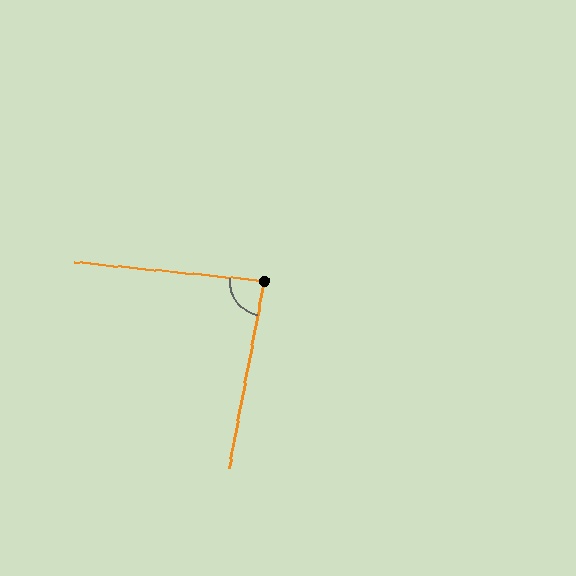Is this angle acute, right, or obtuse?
It is approximately a right angle.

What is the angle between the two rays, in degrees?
Approximately 85 degrees.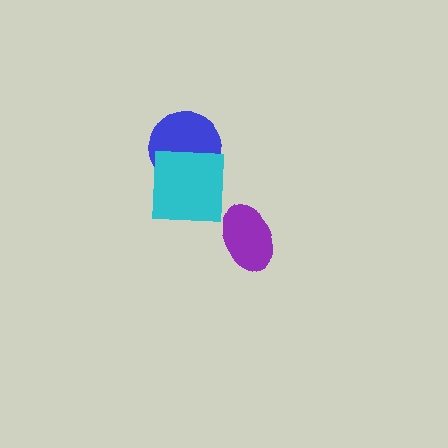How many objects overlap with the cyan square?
1 object overlaps with the cyan square.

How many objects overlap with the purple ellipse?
0 objects overlap with the purple ellipse.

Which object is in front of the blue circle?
The cyan square is in front of the blue circle.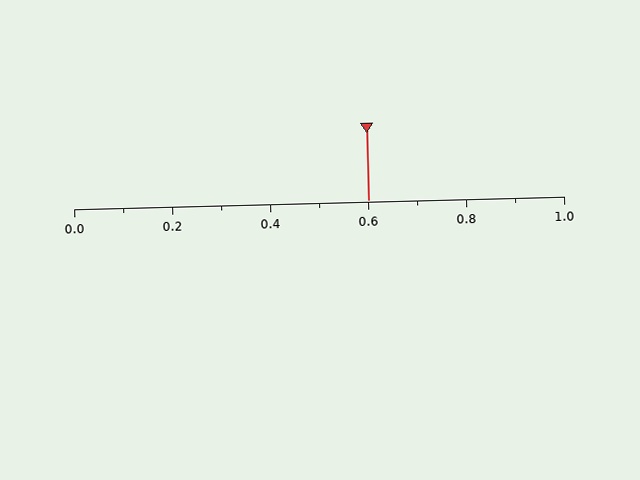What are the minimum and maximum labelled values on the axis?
The axis runs from 0.0 to 1.0.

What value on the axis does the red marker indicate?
The marker indicates approximately 0.6.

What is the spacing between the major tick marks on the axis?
The major ticks are spaced 0.2 apart.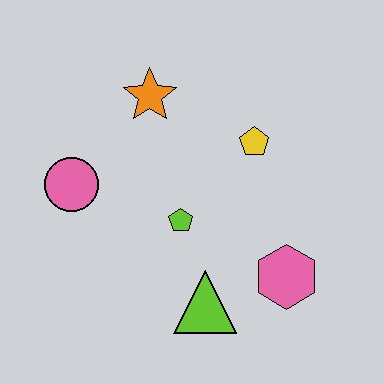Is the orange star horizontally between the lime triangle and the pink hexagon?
No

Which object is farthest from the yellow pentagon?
The pink circle is farthest from the yellow pentagon.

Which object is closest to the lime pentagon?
The lime triangle is closest to the lime pentagon.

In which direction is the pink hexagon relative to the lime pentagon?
The pink hexagon is to the right of the lime pentagon.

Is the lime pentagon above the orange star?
No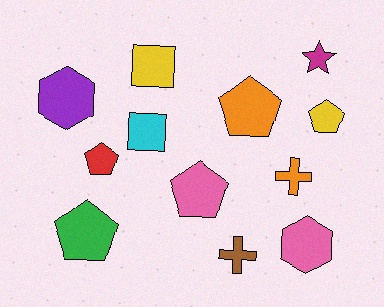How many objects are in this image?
There are 12 objects.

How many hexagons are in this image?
There are 2 hexagons.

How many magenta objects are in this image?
There is 1 magenta object.